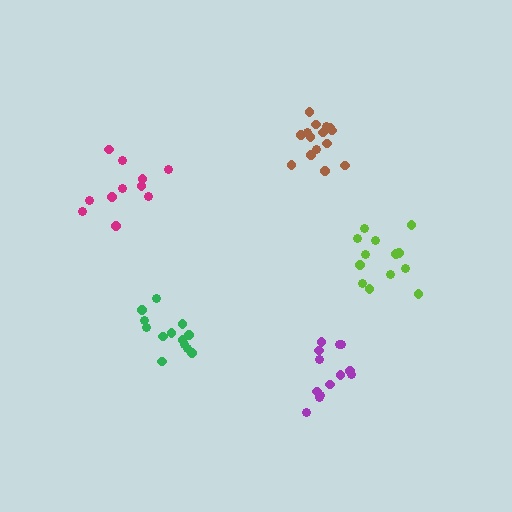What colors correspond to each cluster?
The clusters are colored: green, purple, lime, brown, magenta.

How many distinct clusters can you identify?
There are 5 distinct clusters.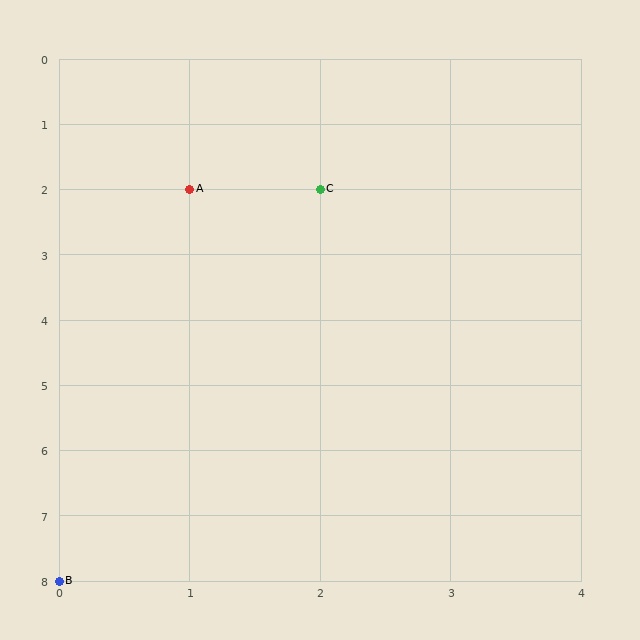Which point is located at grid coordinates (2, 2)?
Point C is at (2, 2).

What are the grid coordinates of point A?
Point A is at grid coordinates (1, 2).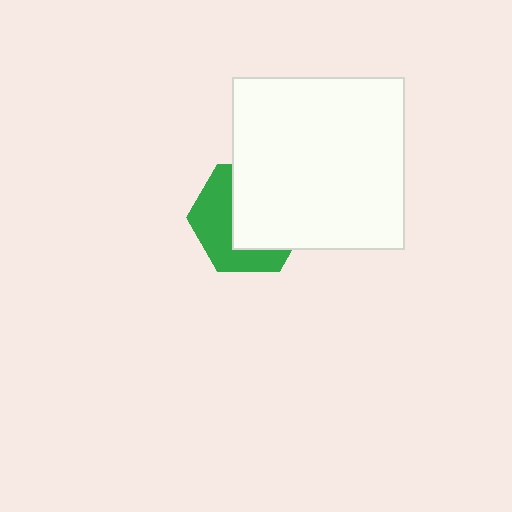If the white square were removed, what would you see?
You would see the complete green hexagon.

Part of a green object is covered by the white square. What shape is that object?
It is a hexagon.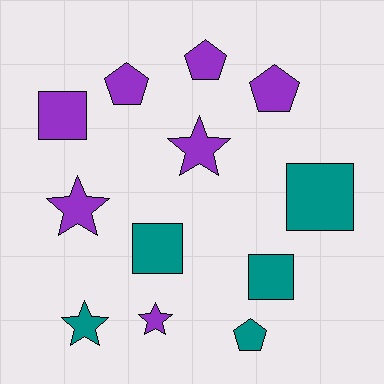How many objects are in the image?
There are 12 objects.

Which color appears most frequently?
Purple, with 7 objects.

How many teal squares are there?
There are 3 teal squares.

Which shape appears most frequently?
Star, with 4 objects.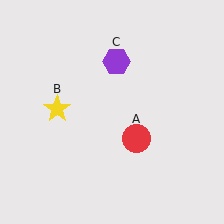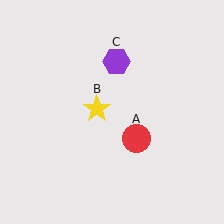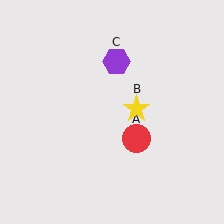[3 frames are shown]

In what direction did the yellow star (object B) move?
The yellow star (object B) moved right.